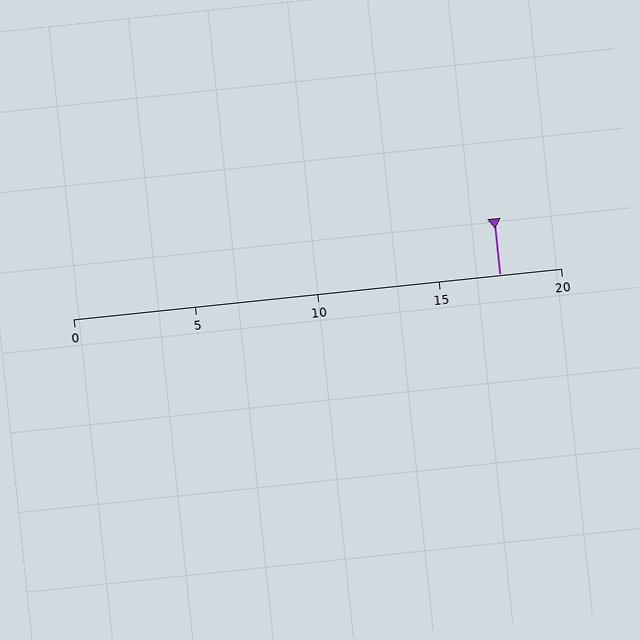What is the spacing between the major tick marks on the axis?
The major ticks are spaced 5 apart.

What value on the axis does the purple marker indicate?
The marker indicates approximately 17.5.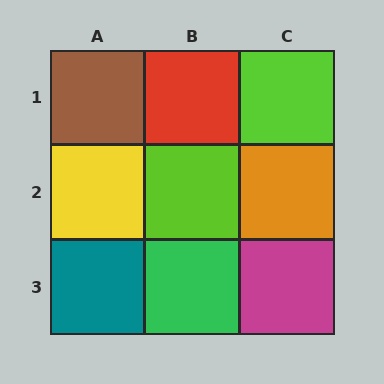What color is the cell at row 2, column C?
Orange.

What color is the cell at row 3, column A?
Teal.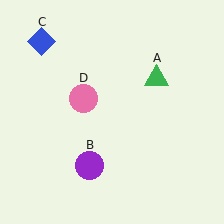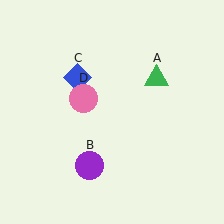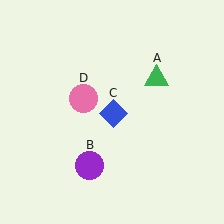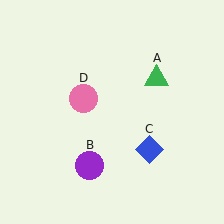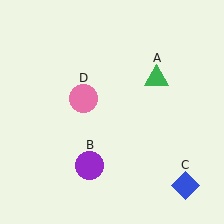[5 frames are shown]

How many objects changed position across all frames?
1 object changed position: blue diamond (object C).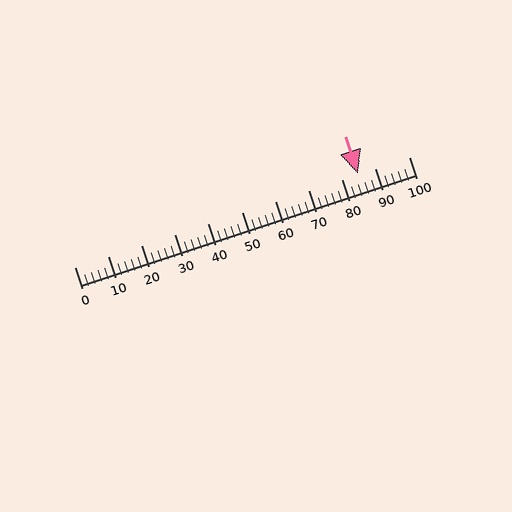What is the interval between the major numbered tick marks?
The major tick marks are spaced 10 units apart.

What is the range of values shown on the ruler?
The ruler shows values from 0 to 100.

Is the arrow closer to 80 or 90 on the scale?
The arrow is closer to 80.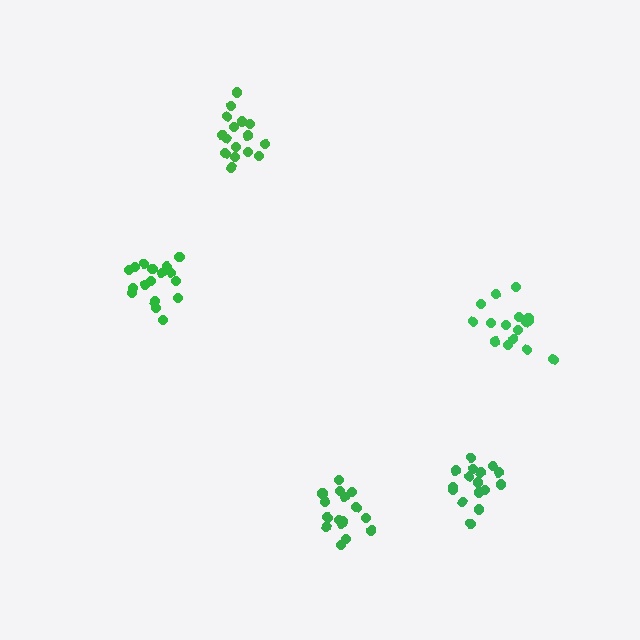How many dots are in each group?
Group 1: 16 dots, Group 2: 16 dots, Group 3: 17 dots, Group 4: 16 dots, Group 5: 16 dots (81 total).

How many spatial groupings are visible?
There are 5 spatial groupings.